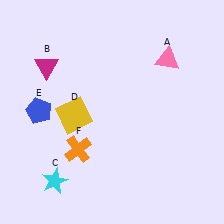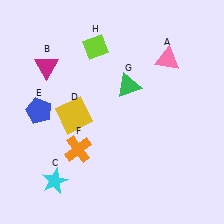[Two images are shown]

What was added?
A green triangle (G), a lime diamond (H) were added in Image 2.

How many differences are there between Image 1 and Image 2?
There are 2 differences between the two images.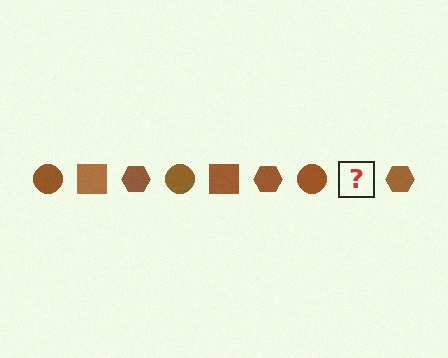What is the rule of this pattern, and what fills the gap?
The rule is that the pattern cycles through circle, square, hexagon shapes in brown. The gap should be filled with a brown square.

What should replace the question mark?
The question mark should be replaced with a brown square.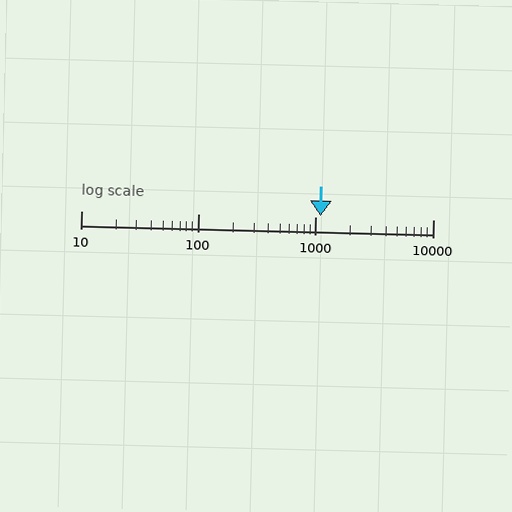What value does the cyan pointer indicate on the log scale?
The pointer indicates approximately 1100.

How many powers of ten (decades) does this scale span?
The scale spans 3 decades, from 10 to 10000.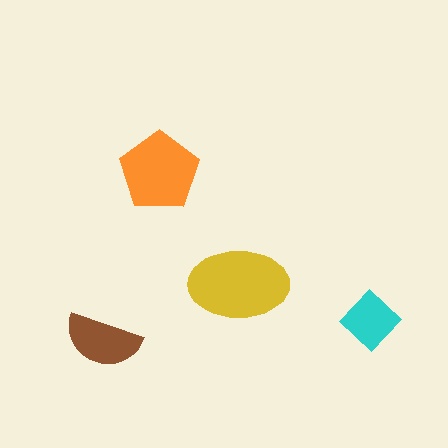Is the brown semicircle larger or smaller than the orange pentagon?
Smaller.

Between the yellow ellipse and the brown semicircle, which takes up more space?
The yellow ellipse.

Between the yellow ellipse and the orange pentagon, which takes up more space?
The yellow ellipse.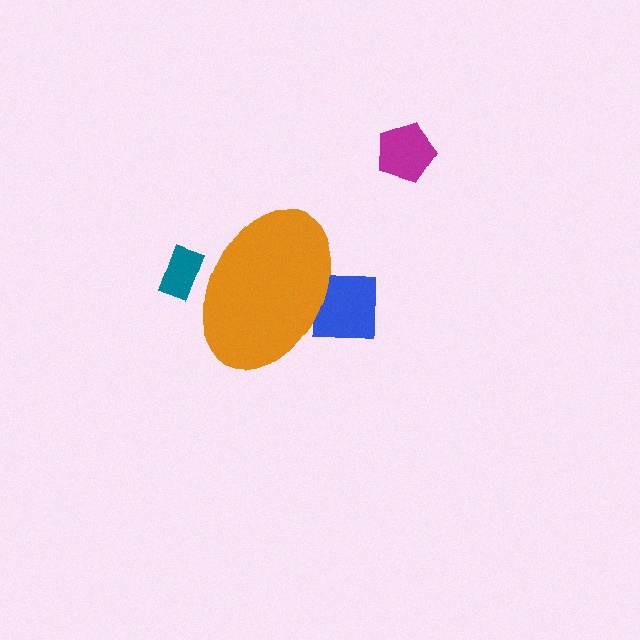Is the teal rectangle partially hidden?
Yes, the teal rectangle is partially hidden behind the orange ellipse.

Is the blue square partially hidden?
Yes, the blue square is partially hidden behind the orange ellipse.